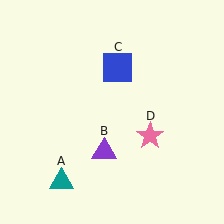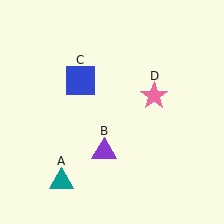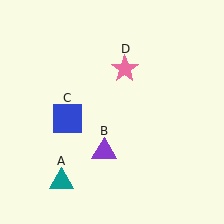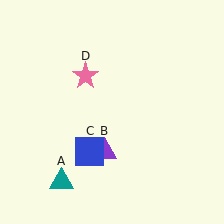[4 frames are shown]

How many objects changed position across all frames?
2 objects changed position: blue square (object C), pink star (object D).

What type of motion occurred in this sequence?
The blue square (object C), pink star (object D) rotated counterclockwise around the center of the scene.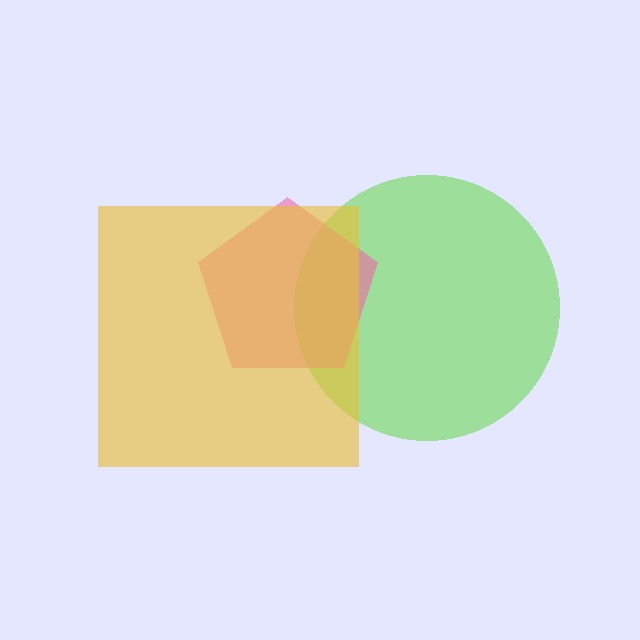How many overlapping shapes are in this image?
There are 3 overlapping shapes in the image.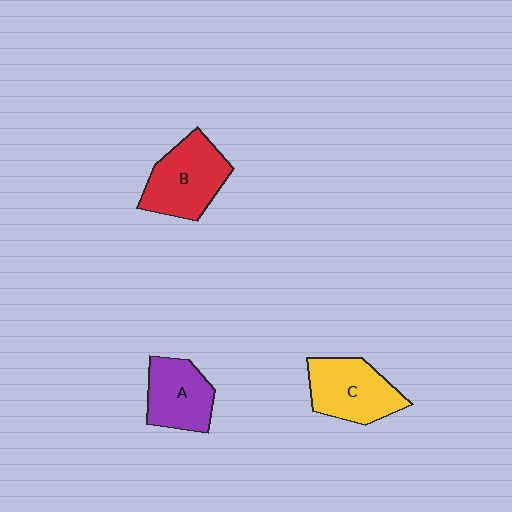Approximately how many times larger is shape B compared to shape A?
Approximately 1.2 times.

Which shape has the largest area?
Shape B (red).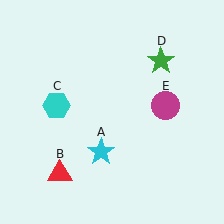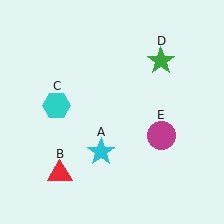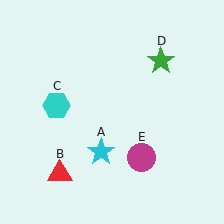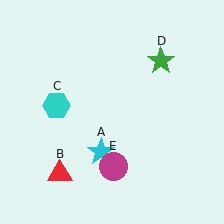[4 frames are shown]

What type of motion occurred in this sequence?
The magenta circle (object E) rotated clockwise around the center of the scene.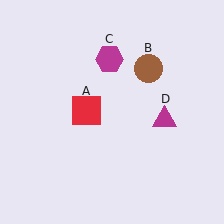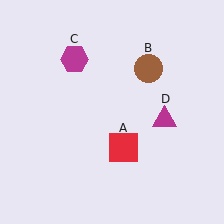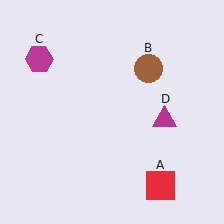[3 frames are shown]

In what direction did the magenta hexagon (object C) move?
The magenta hexagon (object C) moved left.